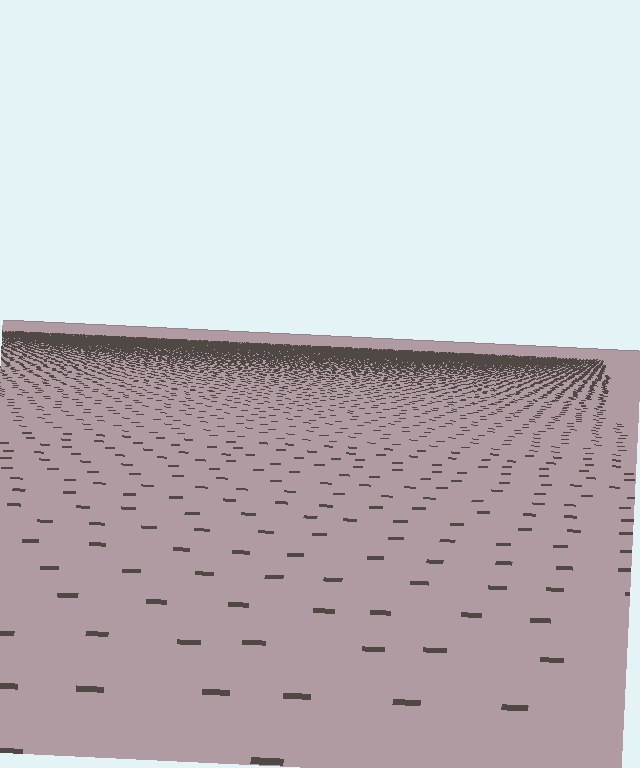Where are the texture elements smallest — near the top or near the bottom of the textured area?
Near the top.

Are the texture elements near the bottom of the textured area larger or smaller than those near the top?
Larger. Near the bottom, elements are closer to the viewer and appear at a bigger on-screen size.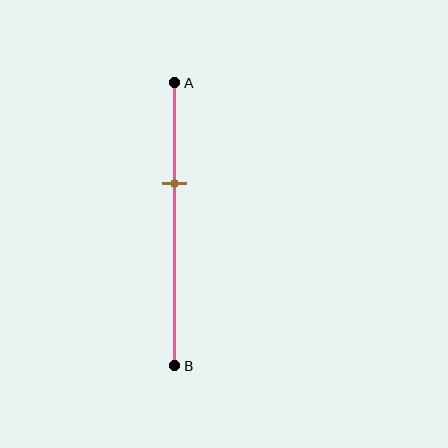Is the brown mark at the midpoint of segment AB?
No, the mark is at about 35% from A, not at the 50% midpoint.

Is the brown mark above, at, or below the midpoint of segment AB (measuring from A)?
The brown mark is above the midpoint of segment AB.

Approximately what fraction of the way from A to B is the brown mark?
The brown mark is approximately 35% of the way from A to B.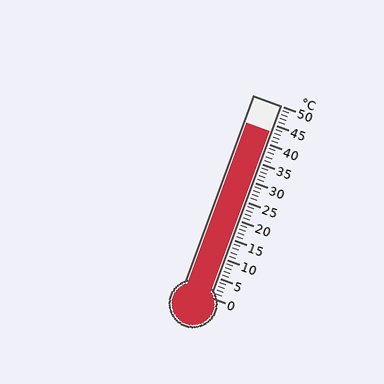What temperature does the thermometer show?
The thermometer shows approximately 43°C.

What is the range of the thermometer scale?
The thermometer scale ranges from 0°C to 50°C.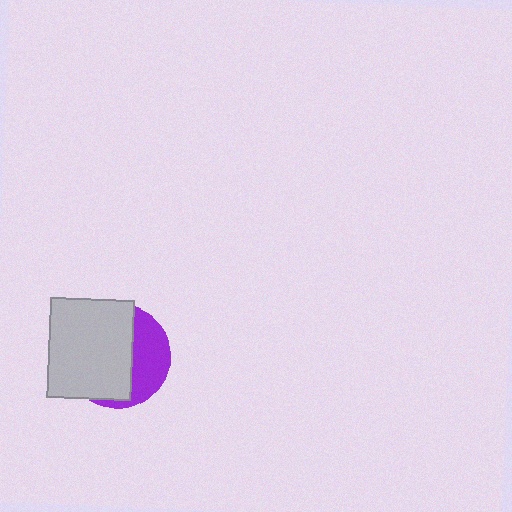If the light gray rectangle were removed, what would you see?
You would see the complete purple circle.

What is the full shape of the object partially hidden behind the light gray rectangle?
The partially hidden object is a purple circle.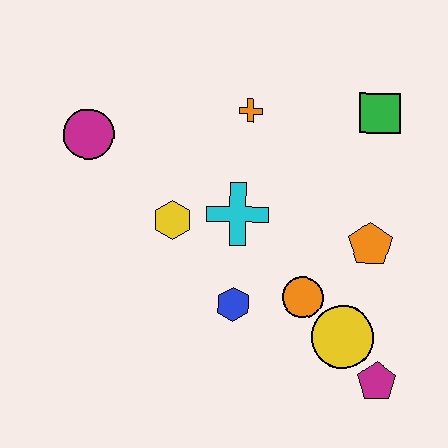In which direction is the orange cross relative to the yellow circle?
The orange cross is above the yellow circle.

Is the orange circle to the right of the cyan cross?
Yes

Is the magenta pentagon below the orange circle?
Yes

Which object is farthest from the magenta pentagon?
The magenta circle is farthest from the magenta pentagon.